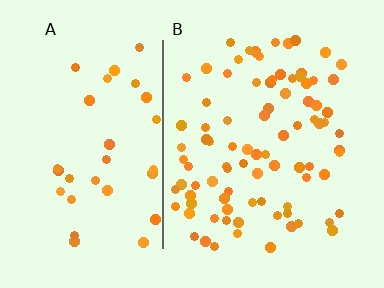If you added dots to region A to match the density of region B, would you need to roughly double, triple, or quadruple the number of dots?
Approximately triple.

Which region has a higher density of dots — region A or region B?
B (the right).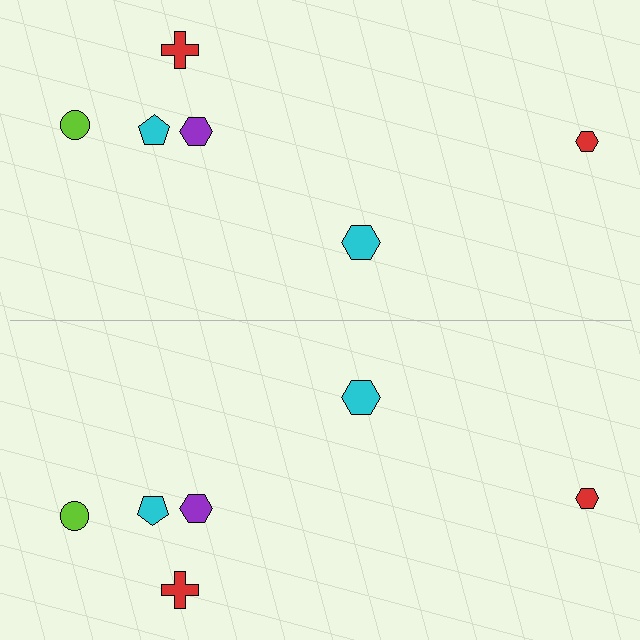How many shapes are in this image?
There are 12 shapes in this image.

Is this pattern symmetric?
Yes, this pattern has bilateral (reflection) symmetry.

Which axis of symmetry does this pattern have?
The pattern has a horizontal axis of symmetry running through the center of the image.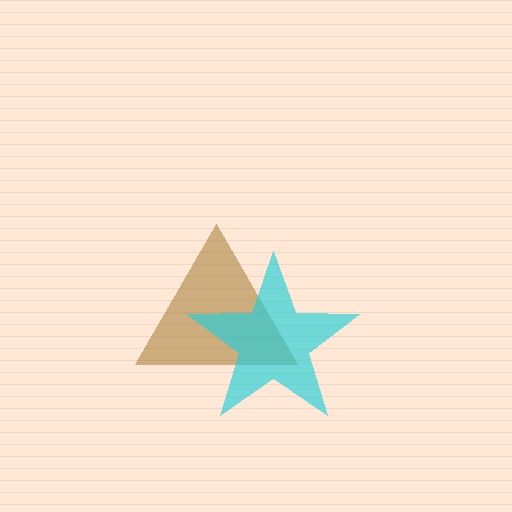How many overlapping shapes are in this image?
There are 2 overlapping shapes in the image.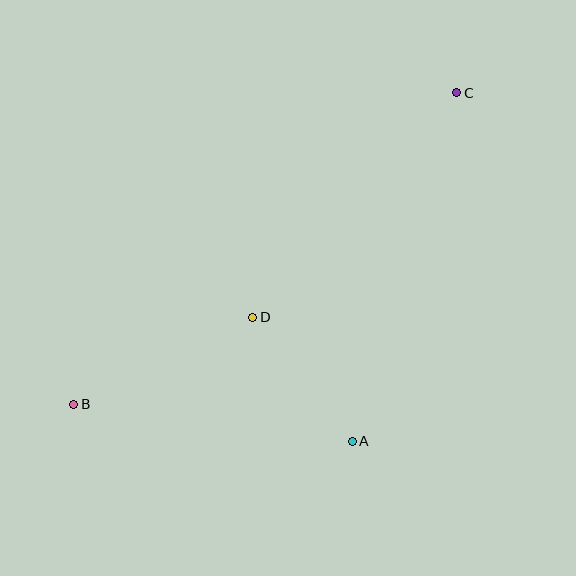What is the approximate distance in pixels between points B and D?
The distance between B and D is approximately 199 pixels.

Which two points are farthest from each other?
Points B and C are farthest from each other.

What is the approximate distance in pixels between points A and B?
The distance between A and B is approximately 281 pixels.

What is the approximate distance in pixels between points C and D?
The distance between C and D is approximately 303 pixels.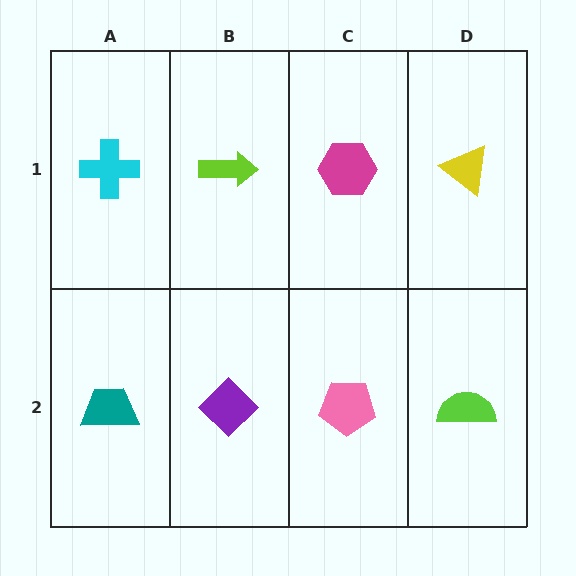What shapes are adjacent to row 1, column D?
A lime semicircle (row 2, column D), a magenta hexagon (row 1, column C).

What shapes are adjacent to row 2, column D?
A yellow triangle (row 1, column D), a pink pentagon (row 2, column C).